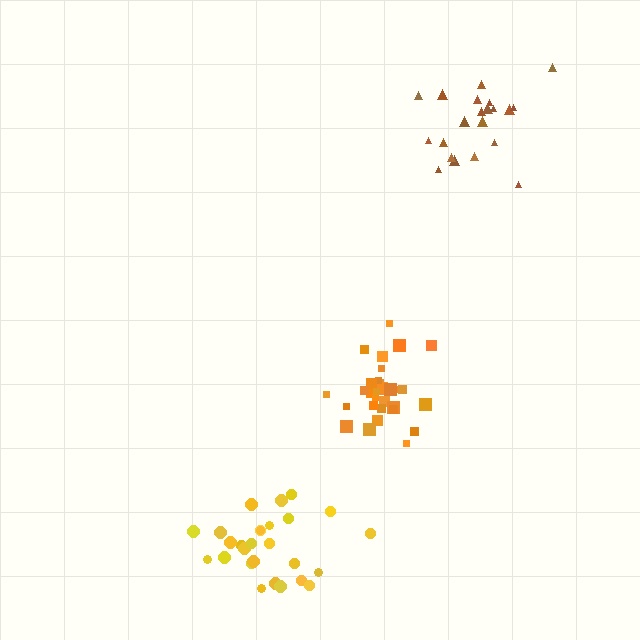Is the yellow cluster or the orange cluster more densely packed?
Orange.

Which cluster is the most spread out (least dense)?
Yellow.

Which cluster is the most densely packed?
Orange.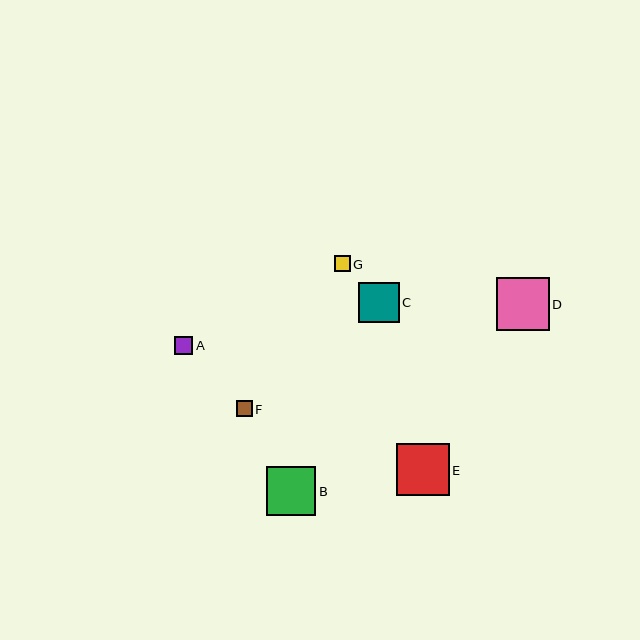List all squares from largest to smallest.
From largest to smallest: D, E, B, C, A, F, G.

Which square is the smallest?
Square G is the smallest with a size of approximately 16 pixels.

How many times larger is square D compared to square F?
Square D is approximately 3.3 times the size of square F.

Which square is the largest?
Square D is the largest with a size of approximately 53 pixels.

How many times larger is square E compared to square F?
Square E is approximately 3.3 times the size of square F.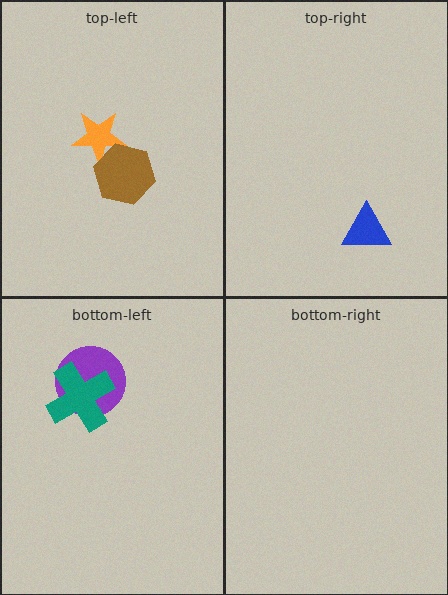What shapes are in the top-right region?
The blue triangle.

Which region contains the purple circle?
The bottom-left region.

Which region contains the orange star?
The top-left region.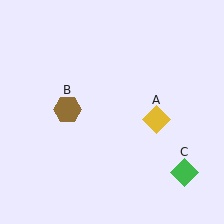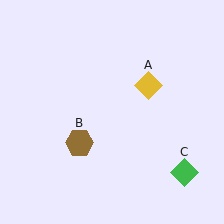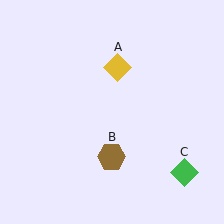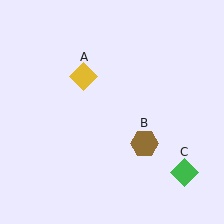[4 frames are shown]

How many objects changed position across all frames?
2 objects changed position: yellow diamond (object A), brown hexagon (object B).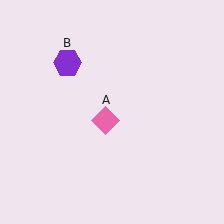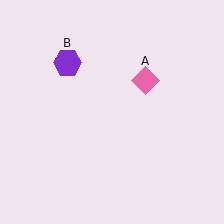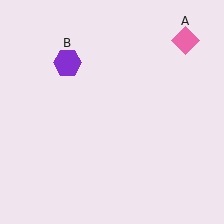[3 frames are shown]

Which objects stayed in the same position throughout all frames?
Purple hexagon (object B) remained stationary.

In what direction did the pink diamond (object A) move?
The pink diamond (object A) moved up and to the right.